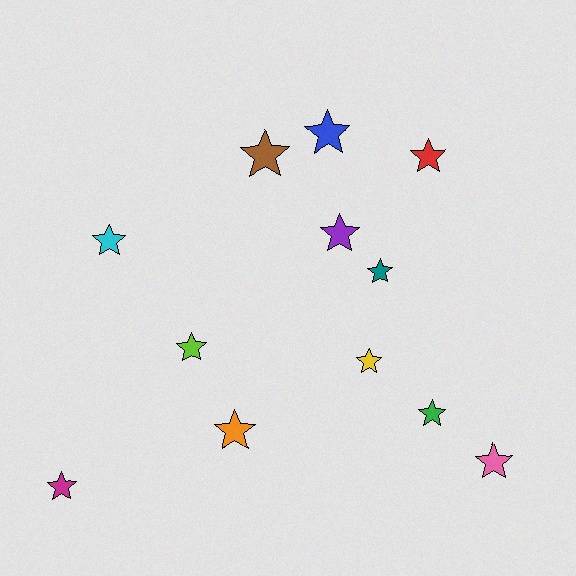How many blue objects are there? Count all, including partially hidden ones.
There is 1 blue object.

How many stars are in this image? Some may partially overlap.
There are 12 stars.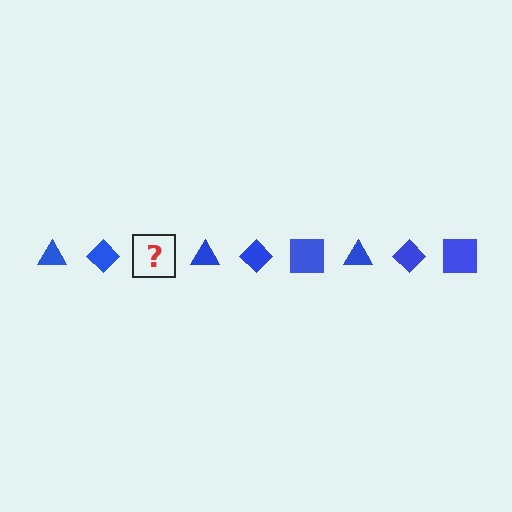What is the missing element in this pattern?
The missing element is a blue square.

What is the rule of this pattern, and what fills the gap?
The rule is that the pattern cycles through triangle, diamond, square shapes in blue. The gap should be filled with a blue square.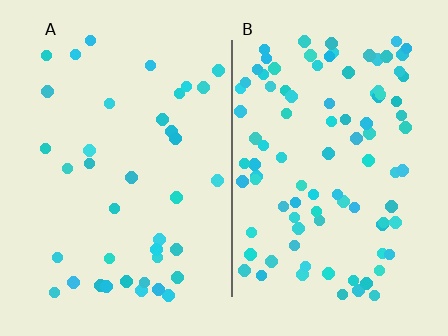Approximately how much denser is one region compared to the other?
Approximately 2.5× — region B over region A.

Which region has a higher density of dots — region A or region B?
B (the right).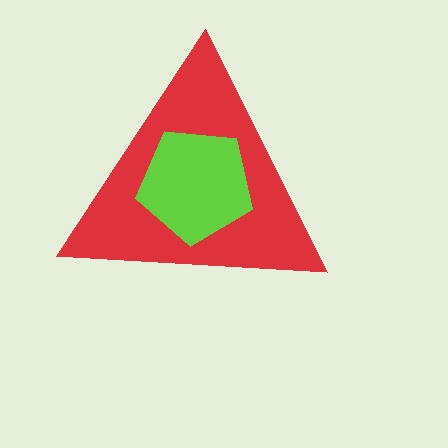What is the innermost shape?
The lime pentagon.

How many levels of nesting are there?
2.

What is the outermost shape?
The red triangle.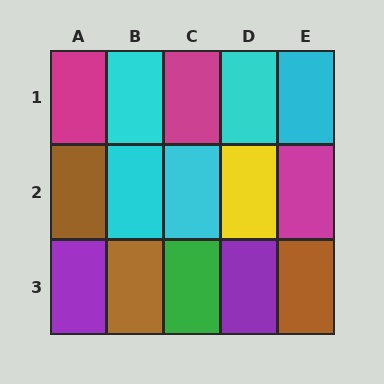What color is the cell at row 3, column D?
Purple.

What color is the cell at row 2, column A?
Brown.